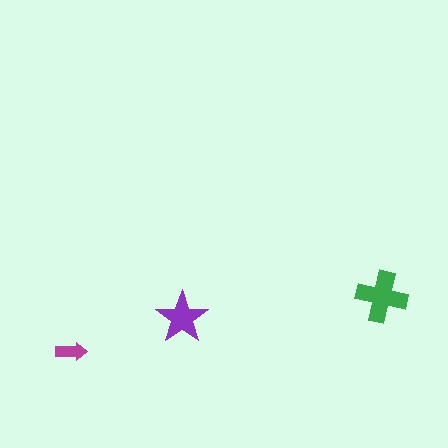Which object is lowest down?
The magenta arrow is bottommost.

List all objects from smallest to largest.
The magenta arrow, the purple star, the green cross.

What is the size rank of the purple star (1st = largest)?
2nd.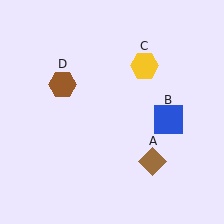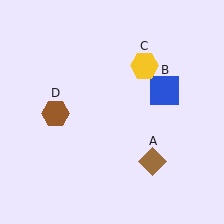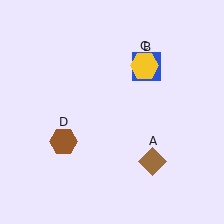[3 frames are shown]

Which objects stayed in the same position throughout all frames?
Brown diamond (object A) and yellow hexagon (object C) remained stationary.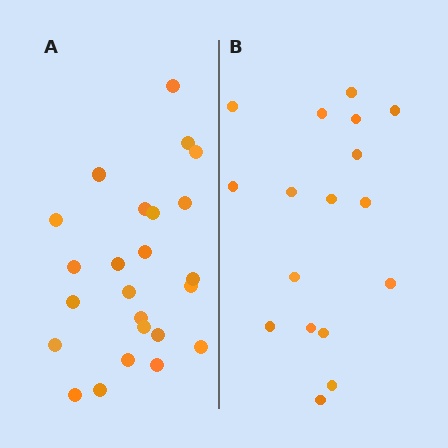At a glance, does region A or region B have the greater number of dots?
Region A (the left region) has more dots.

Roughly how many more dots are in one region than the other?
Region A has roughly 8 or so more dots than region B.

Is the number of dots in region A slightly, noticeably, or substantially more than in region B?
Region A has noticeably more, but not dramatically so. The ratio is roughly 1.4 to 1.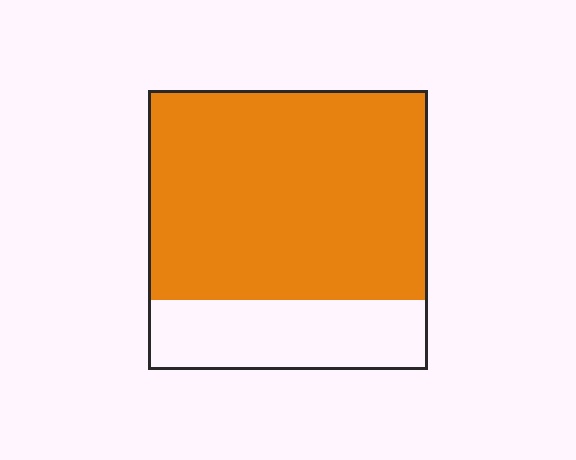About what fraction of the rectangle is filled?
About three quarters (3/4).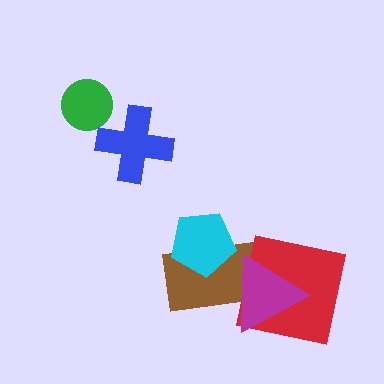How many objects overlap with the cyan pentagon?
1 object overlaps with the cyan pentagon.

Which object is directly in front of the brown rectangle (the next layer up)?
The cyan pentagon is directly in front of the brown rectangle.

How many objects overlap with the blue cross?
0 objects overlap with the blue cross.